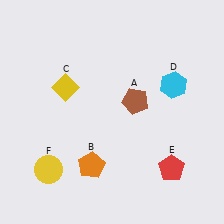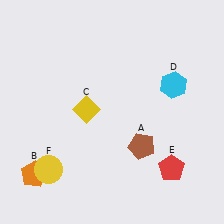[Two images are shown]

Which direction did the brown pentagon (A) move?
The brown pentagon (A) moved down.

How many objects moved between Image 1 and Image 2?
3 objects moved between the two images.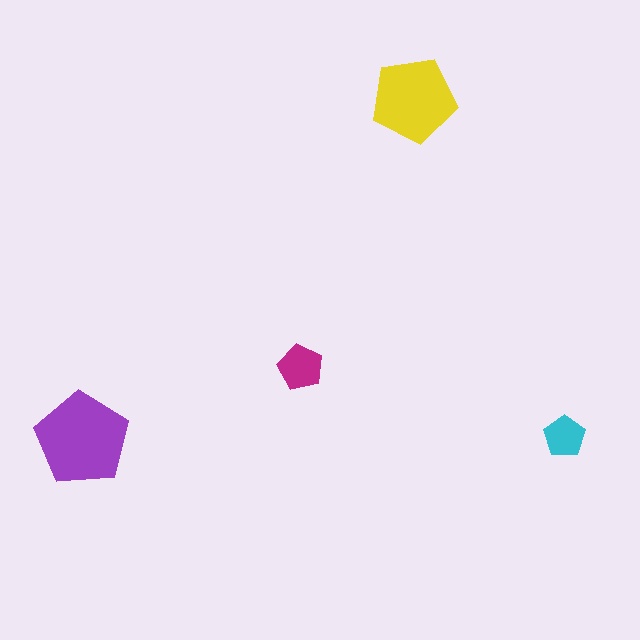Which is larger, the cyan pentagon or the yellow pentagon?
The yellow one.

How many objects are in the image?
There are 4 objects in the image.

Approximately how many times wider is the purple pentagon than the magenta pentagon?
About 2 times wider.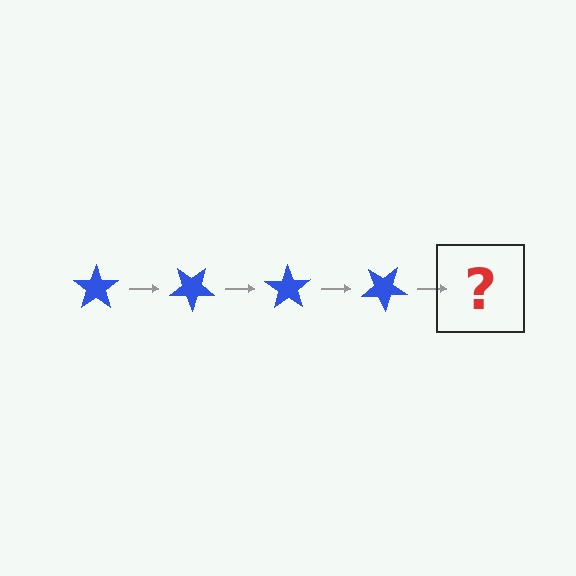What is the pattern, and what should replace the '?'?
The pattern is that the star rotates 35 degrees each step. The '?' should be a blue star rotated 140 degrees.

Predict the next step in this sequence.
The next step is a blue star rotated 140 degrees.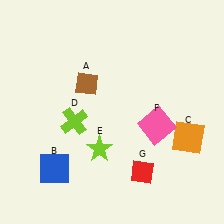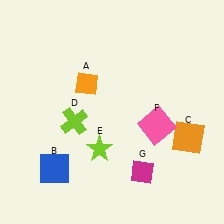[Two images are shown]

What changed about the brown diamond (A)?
In Image 1, A is brown. In Image 2, it changed to orange.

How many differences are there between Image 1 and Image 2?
There are 2 differences between the two images.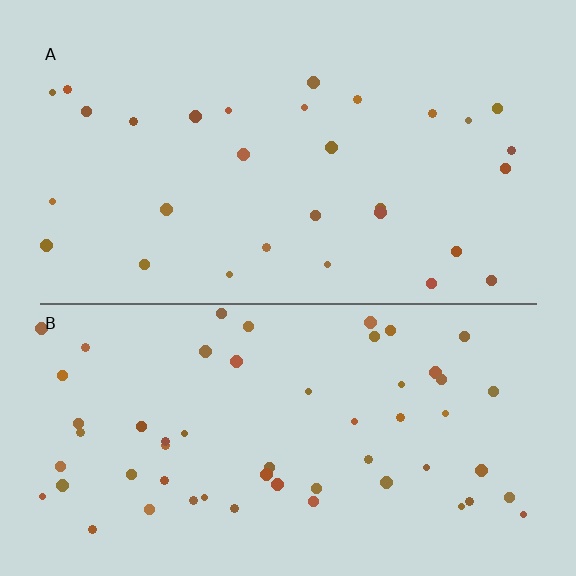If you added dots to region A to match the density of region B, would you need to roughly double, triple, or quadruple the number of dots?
Approximately double.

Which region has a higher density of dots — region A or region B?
B (the bottom).